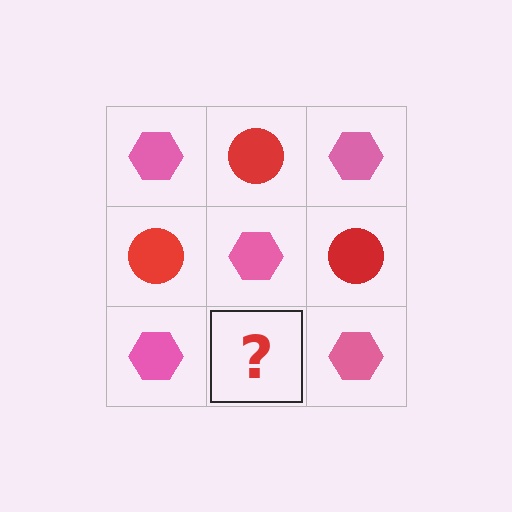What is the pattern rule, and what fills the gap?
The rule is that it alternates pink hexagon and red circle in a checkerboard pattern. The gap should be filled with a red circle.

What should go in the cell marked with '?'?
The missing cell should contain a red circle.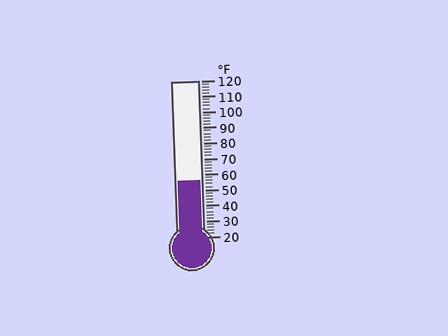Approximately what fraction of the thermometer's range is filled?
The thermometer is filled to approximately 35% of its range.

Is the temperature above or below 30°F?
The temperature is above 30°F.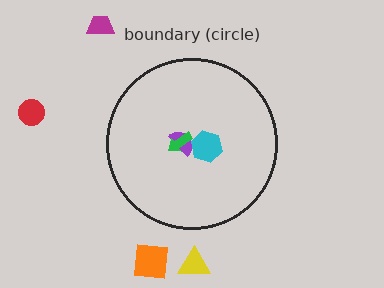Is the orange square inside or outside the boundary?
Outside.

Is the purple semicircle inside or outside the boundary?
Inside.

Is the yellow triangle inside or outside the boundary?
Outside.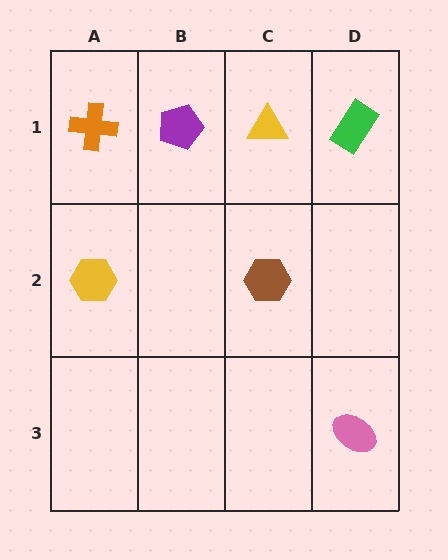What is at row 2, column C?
A brown hexagon.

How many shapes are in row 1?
4 shapes.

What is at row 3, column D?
A pink ellipse.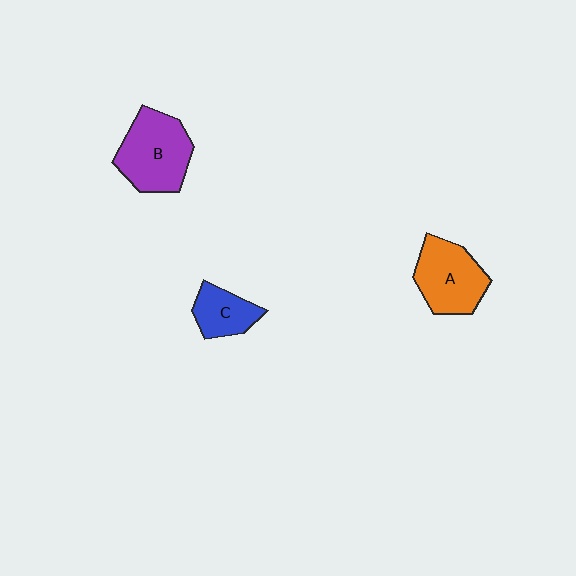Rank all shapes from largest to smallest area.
From largest to smallest: B (purple), A (orange), C (blue).